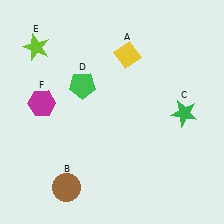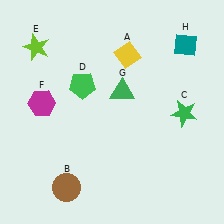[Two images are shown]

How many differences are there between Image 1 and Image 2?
There are 2 differences between the two images.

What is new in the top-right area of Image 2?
A green triangle (G) was added in the top-right area of Image 2.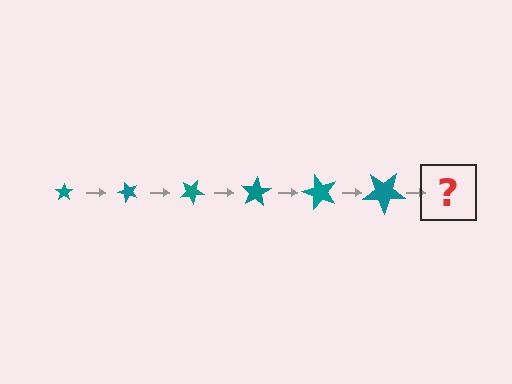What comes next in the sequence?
The next element should be a star, larger than the previous one and rotated 300 degrees from the start.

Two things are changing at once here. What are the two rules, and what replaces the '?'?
The two rules are that the star grows larger each step and it rotates 50 degrees each step. The '?' should be a star, larger than the previous one and rotated 300 degrees from the start.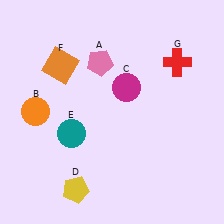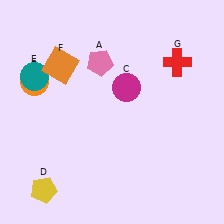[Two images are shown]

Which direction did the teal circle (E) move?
The teal circle (E) moved up.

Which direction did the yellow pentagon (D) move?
The yellow pentagon (D) moved left.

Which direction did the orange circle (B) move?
The orange circle (B) moved up.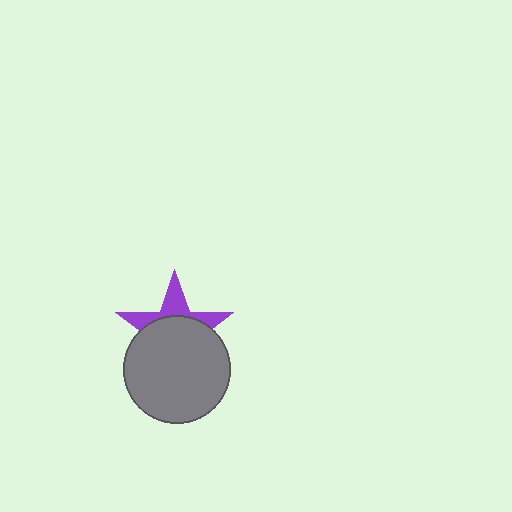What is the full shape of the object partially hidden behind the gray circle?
The partially hidden object is a purple star.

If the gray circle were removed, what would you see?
You would see the complete purple star.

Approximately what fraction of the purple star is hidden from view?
Roughly 64% of the purple star is hidden behind the gray circle.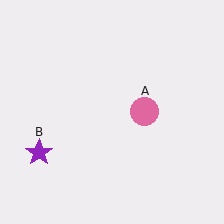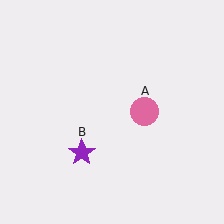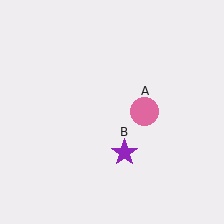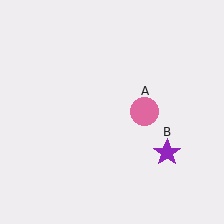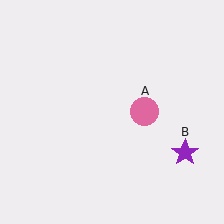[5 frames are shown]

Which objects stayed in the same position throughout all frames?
Pink circle (object A) remained stationary.